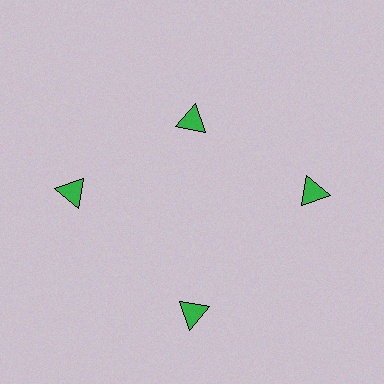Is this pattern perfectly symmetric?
No. The 4 green triangles are arranged in a ring, but one element near the 12 o'clock position is pulled inward toward the center, breaking the 4-fold rotational symmetry.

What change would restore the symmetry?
The symmetry would be restored by moving it outward, back onto the ring so that all 4 triangles sit at equal angles and equal distance from the center.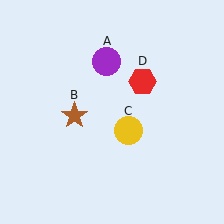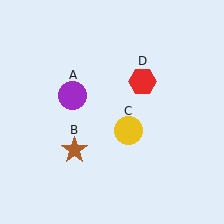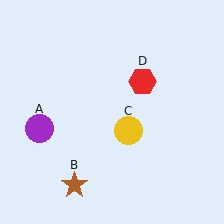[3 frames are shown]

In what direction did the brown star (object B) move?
The brown star (object B) moved down.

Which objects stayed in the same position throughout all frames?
Yellow circle (object C) and red hexagon (object D) remained stationary.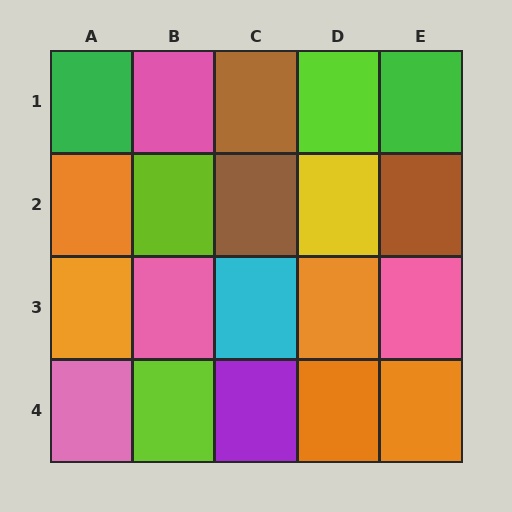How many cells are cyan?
1 cell is cyan.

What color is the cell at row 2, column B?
Lime.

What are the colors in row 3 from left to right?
Orange, pink, cyan, orange, pink.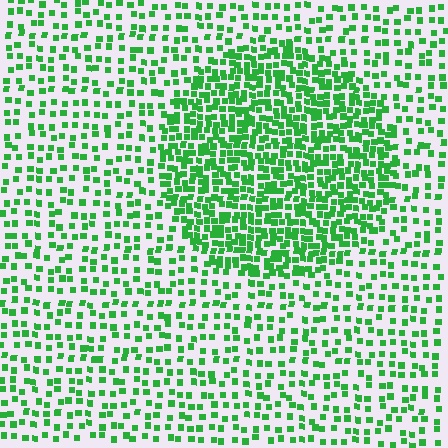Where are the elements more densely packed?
The elements are more densely packed inside the circle boundary.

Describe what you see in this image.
The image contains small green elements arranged at two different densities. A circle-shaped region is visible where the elements are more densely packed than the surrounding area.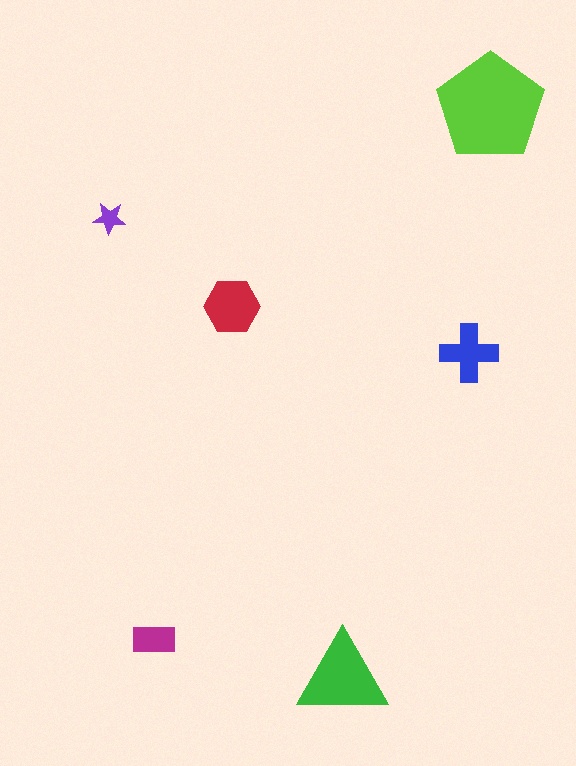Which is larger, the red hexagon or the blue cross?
The red hexagon.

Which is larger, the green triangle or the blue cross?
The green triangle.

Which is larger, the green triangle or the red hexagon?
The green triangle.